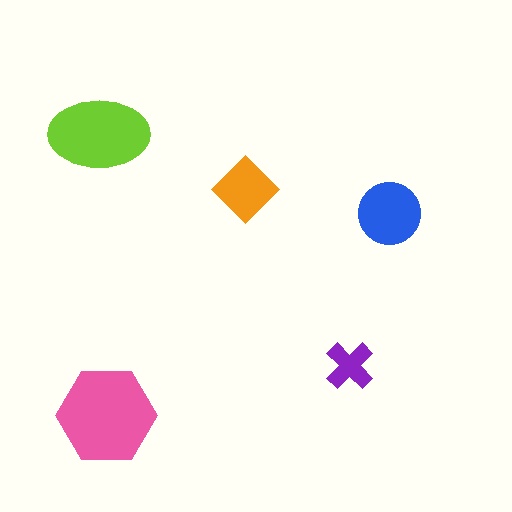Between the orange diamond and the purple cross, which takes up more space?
The orange diamond.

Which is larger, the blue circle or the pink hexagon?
The pink hexagon.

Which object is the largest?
The pink hexagon.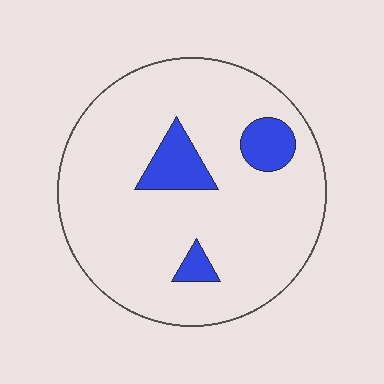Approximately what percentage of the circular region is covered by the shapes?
Approximately 10%.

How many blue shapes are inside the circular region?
3.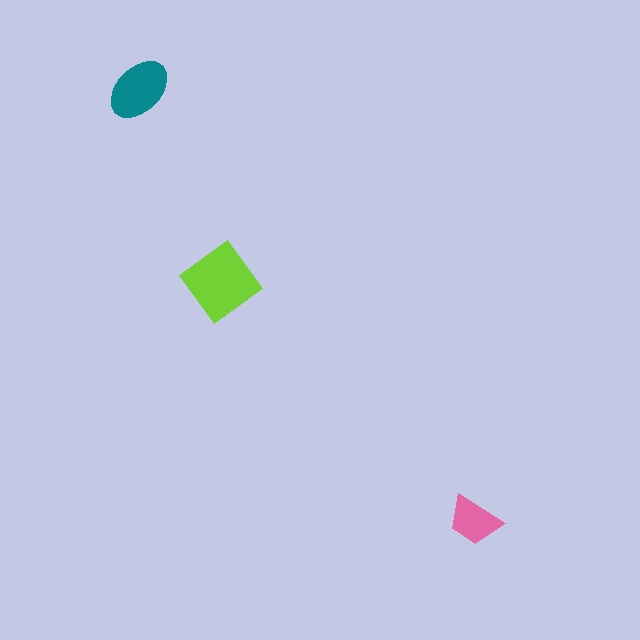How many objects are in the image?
There are 3 objects in the image.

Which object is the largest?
The lime diamond.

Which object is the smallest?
The pink trapezoid.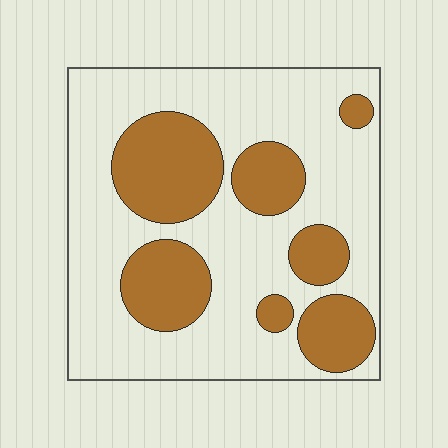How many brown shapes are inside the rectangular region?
7.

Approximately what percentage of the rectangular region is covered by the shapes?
Approximately 30%.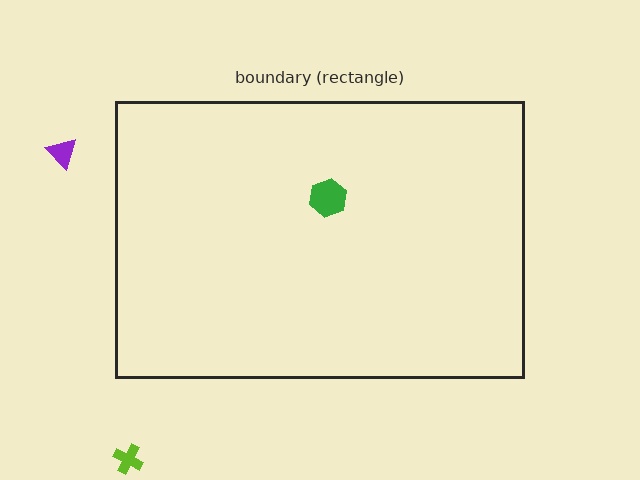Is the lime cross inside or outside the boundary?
Outside.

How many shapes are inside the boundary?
1 inside, 2 outside.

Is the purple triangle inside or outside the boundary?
Outside.